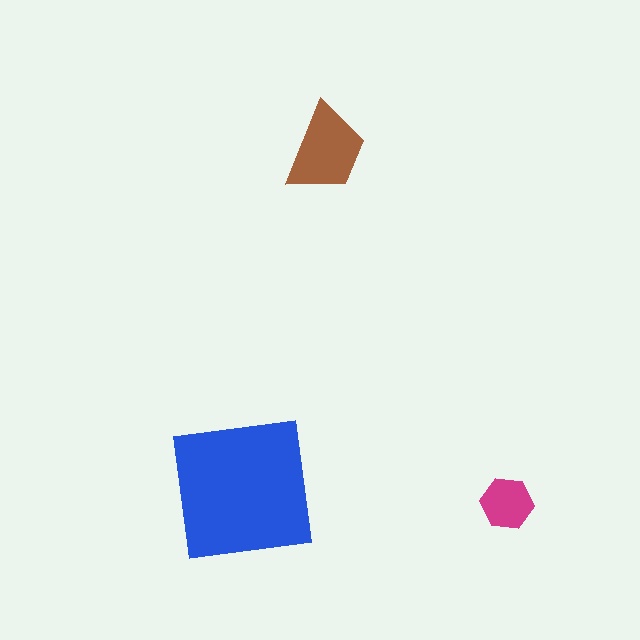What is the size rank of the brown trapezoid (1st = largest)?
2nd.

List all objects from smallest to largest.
The magenta hexagon, the brown trapezoid, the blue square.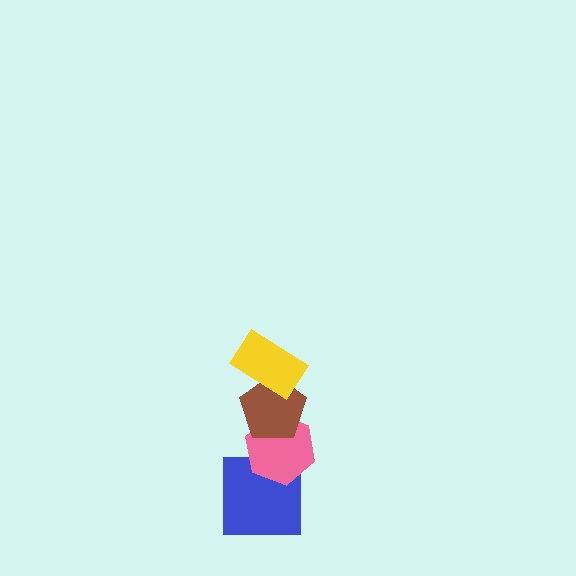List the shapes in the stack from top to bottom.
From top to bottom: the yellow rectangle, the brown pentagon, the pink hexagon, the blue square.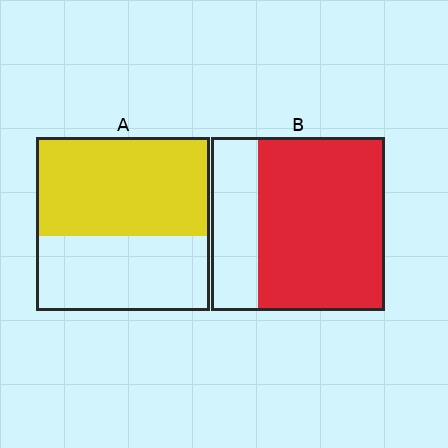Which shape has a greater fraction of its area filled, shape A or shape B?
Shape B.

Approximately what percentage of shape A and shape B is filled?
A is approximately 55% and B is approximately 75%.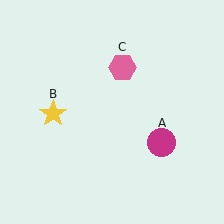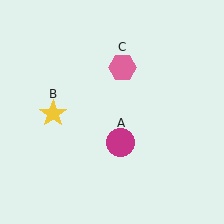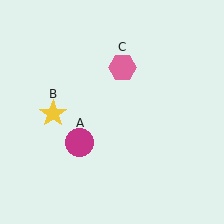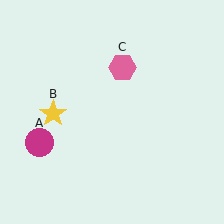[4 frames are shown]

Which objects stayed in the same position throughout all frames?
Yellow star (object B) and pink hexagon (object C) remained stationary.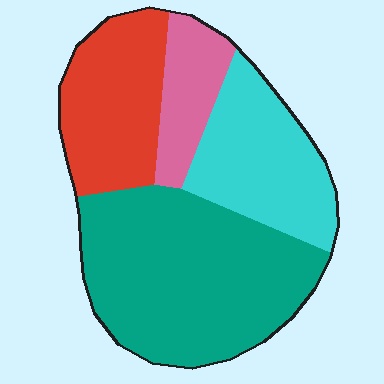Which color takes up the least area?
Pink, at roughly 10%.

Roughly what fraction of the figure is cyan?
Cyan takes up between a sixth and a third of the figure.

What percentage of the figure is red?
Red covers around 20% of the figure.